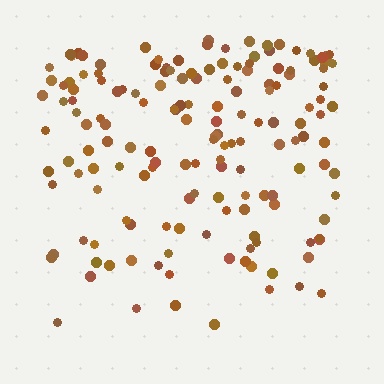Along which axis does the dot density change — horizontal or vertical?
Vertical.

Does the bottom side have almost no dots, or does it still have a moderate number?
Still a moderate number, just noticeably fewer than the top.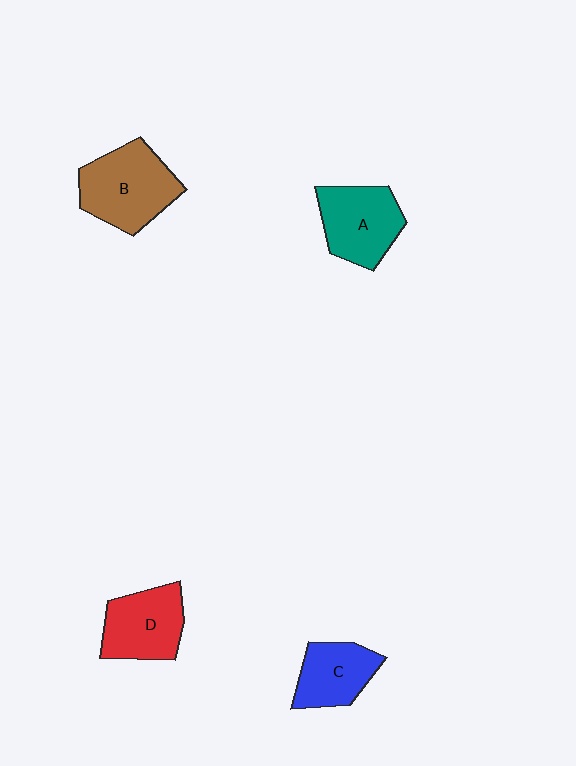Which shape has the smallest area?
Shape C (blue).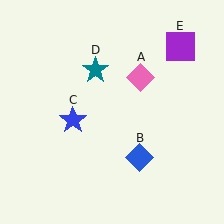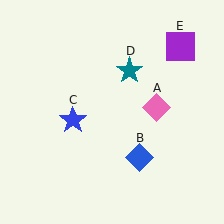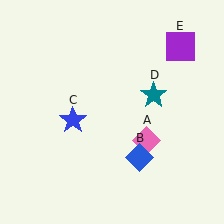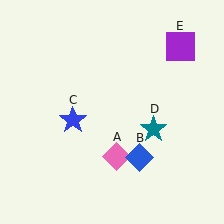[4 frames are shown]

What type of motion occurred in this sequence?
The pink diamond (object A), teal star (object D) rotated clockwise around the center of the scene.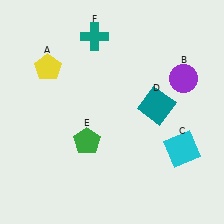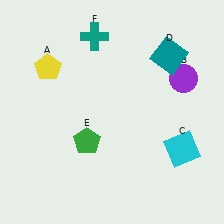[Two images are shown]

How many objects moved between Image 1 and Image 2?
1 object moved between the two images.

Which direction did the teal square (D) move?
The teal square (D) moved up.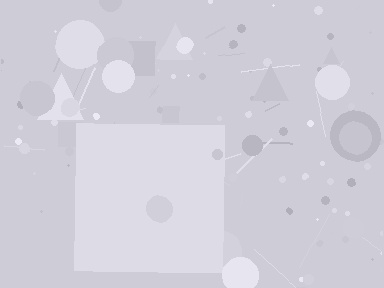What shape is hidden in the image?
A square is hidden in the image.